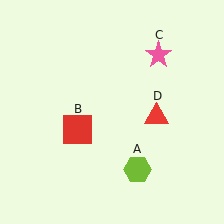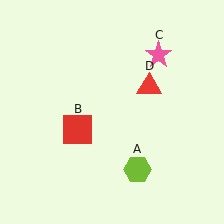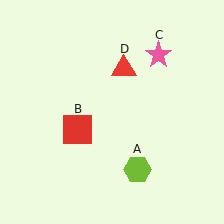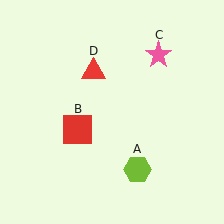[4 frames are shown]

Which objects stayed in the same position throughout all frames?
Lime hexagon (object A) and red square (object B) and pink star (object C) remained stationary.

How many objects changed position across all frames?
1 object changed position: red triangle (object D).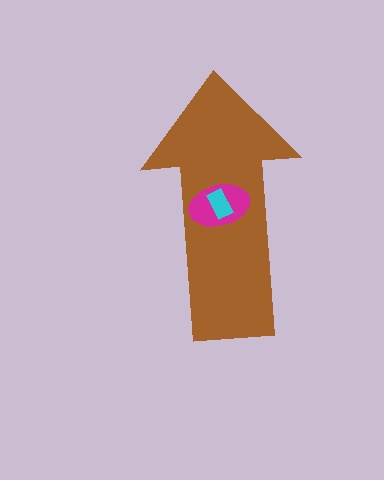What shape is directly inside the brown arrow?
The magenta ellipse.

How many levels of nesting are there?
3.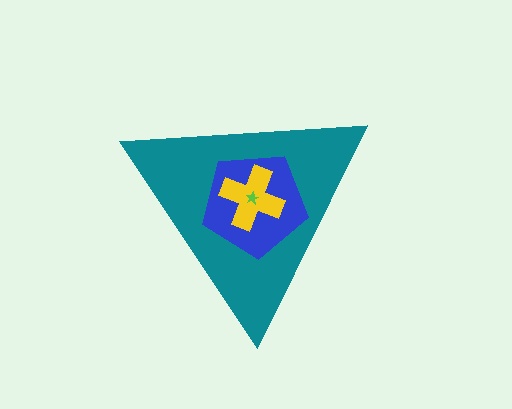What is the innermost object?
The lime star.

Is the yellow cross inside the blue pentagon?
Yes.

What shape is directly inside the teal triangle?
The blue pentagon.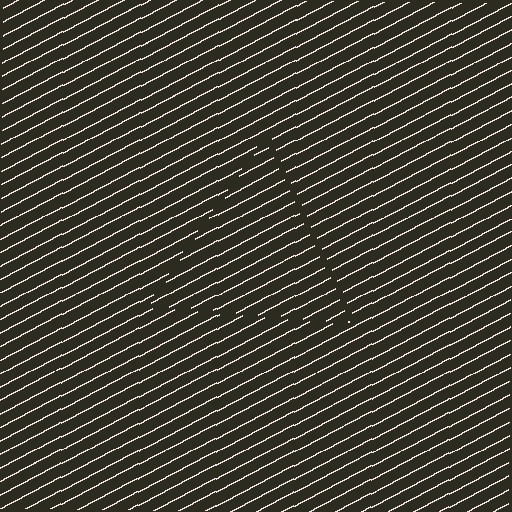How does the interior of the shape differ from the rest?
The interior of the shape contains the same grating, shifted by half a period — the contour is defined by the phase discontinuity where line-ends from the inner and outer gratings abut.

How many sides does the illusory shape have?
3 sides — the line-ends trace a triangle.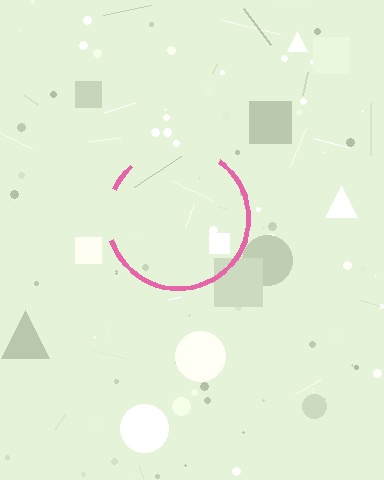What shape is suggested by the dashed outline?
The dashed outline suggests a circle.